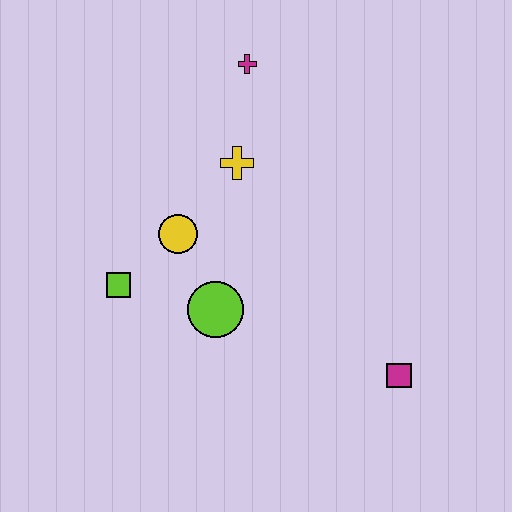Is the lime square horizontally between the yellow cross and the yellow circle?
No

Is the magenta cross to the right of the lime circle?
Yes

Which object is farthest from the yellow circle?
The magenta square is farthest from the yellow circle.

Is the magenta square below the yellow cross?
Yes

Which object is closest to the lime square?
The yellow circle is closest to the lime square.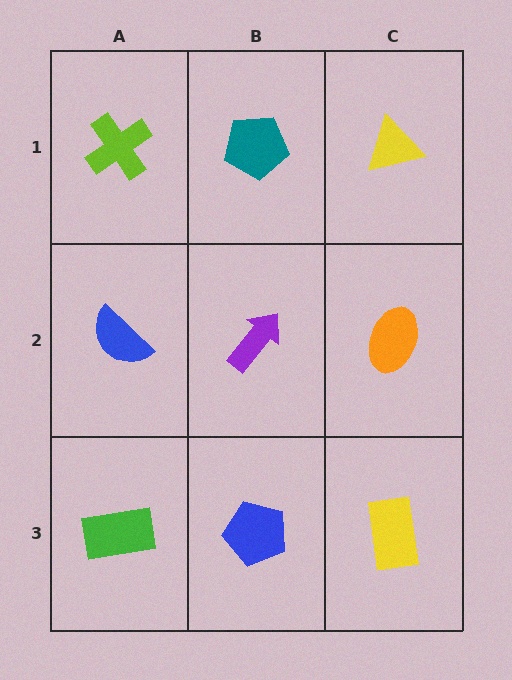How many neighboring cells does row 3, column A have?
2.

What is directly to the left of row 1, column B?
A lime cross.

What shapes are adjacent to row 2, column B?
A teal pentagon (row 1, column B), a blue pentagon (row 3, column B), a blue semicircle (row 2, column A), an orange ellipse (row 2, column C).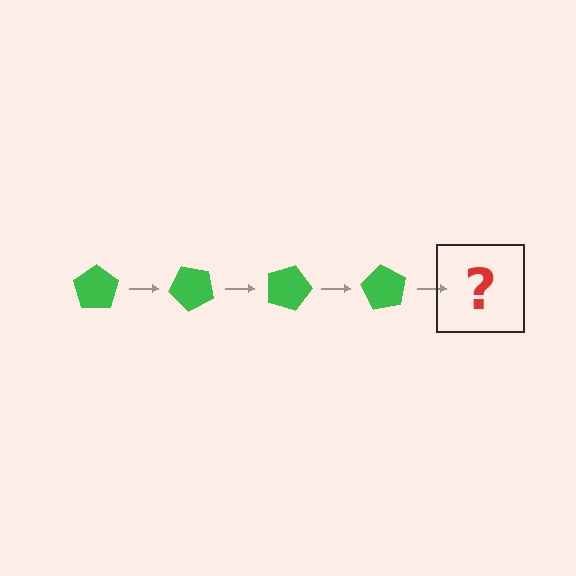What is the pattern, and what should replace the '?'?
The pattern is that the pentagon rotates 45 degrees each step. The '?' should be a green pentagon rotated 180 degrees.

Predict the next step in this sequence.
The next step is a green pentagon rotated 180 degrees.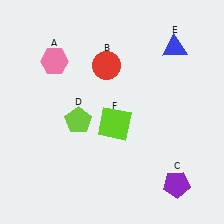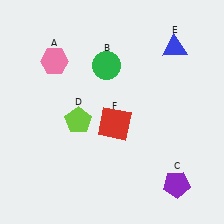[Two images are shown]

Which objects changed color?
B changed from red to green. F changed from lime to red.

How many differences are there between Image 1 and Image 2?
There are 2 differences between the two images.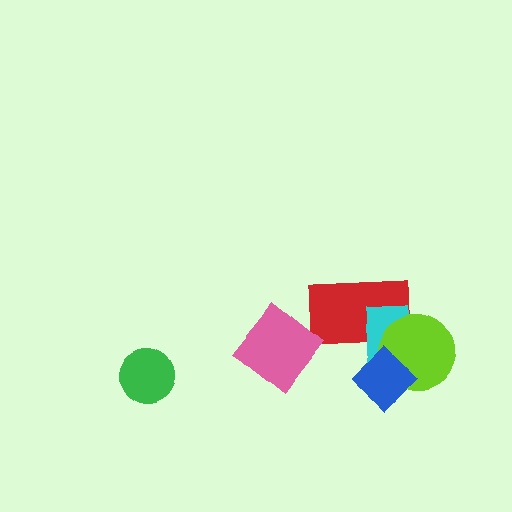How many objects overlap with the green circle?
0 objects overlap with the green circle.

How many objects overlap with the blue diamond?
3 objects overlap with the blue diamond.